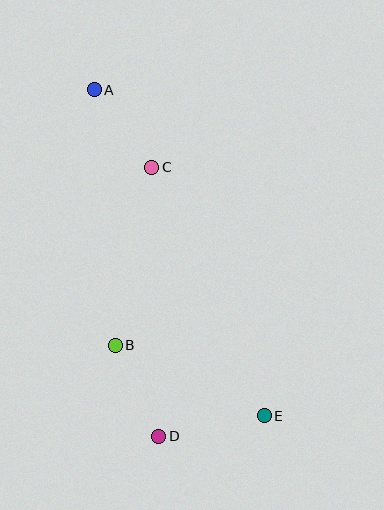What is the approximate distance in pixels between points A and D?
The distance between A and D is approximately 352 pixels.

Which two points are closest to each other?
Points A and C are closest to each other.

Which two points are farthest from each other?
Points A and E are farthest from each other.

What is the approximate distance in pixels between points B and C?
The distance between B and C is approximately 182 pixels.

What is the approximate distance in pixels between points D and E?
The distance between D and E is approximately 107 pixels.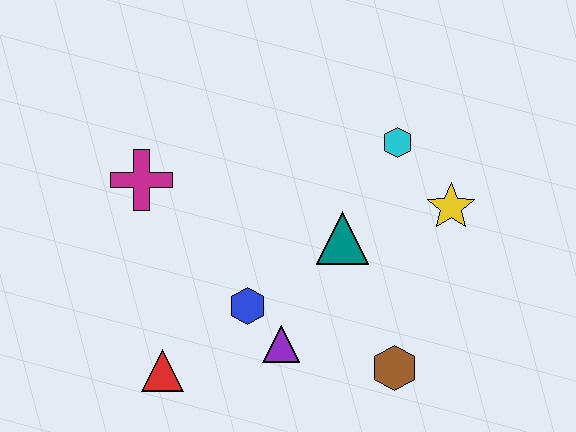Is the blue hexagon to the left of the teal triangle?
Yes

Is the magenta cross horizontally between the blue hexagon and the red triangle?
No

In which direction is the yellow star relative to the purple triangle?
The yellow star is to the right of the purple triangle.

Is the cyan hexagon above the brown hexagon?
Yes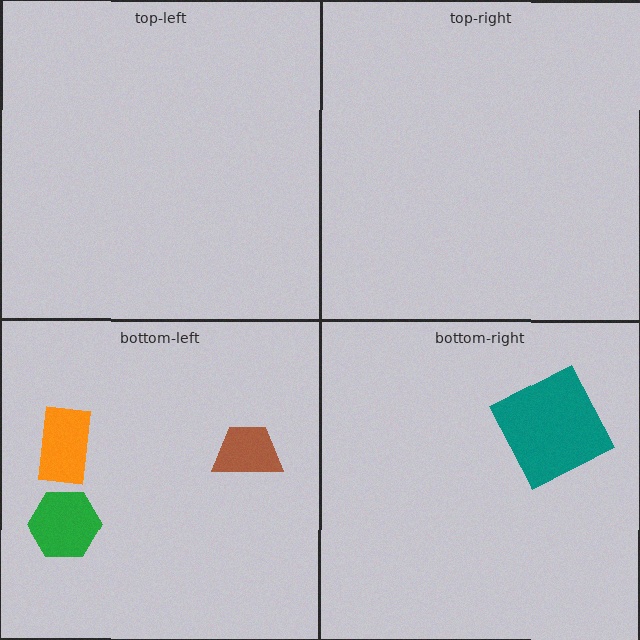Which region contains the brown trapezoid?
The bottom-left region.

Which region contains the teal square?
The bottom-right region.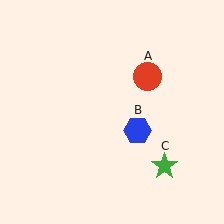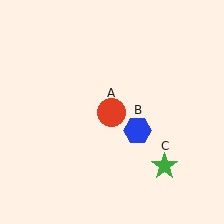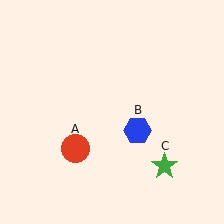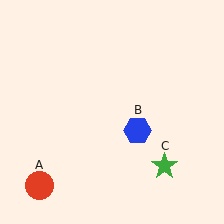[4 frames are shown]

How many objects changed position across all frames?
1 object changed position: red circle (object A).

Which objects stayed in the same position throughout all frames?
Blue hexagon (object B) and green star (object C) remained stationary.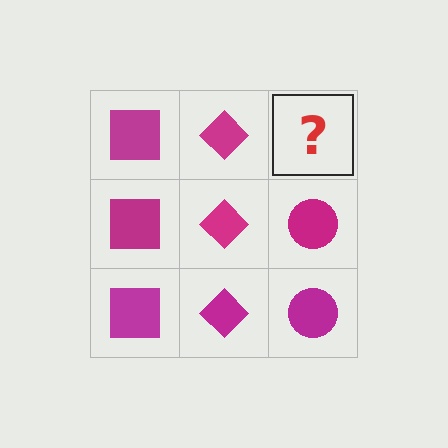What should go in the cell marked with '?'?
The missing cell should contain a magenta circle.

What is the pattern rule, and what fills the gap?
The rule is that each column has a consistent shape. The gap should be filled with a magenta circle.